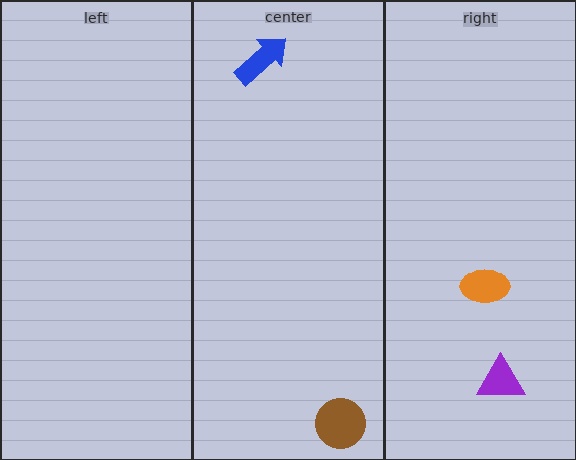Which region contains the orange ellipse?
The right region.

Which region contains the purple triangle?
The right region.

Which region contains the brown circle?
The center region.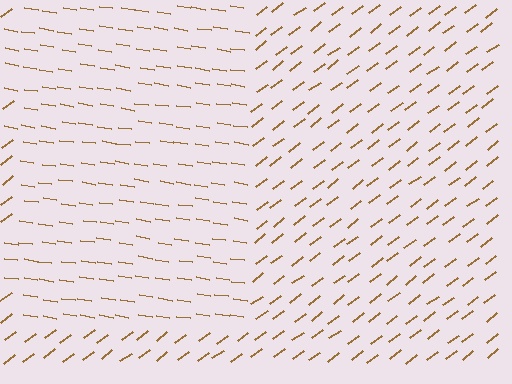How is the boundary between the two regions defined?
The boundary is defined purely by a change in line orientation (approximately 45 degrees difference). All lines are the same color and thickness.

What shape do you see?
I see a rectangle.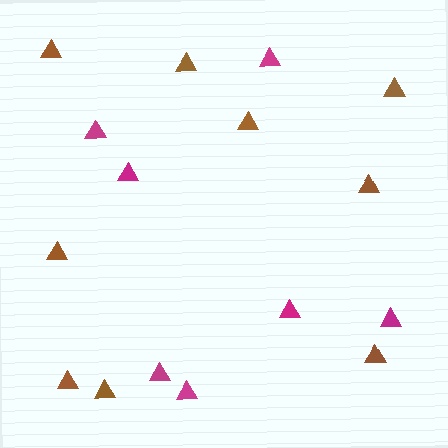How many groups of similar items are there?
There are 2 groups: one group of magenta triangles (7) and one group of brown triangles (9).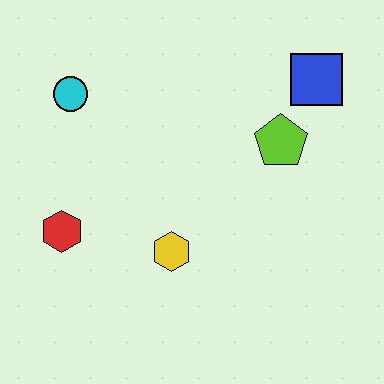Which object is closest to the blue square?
The lime pentagon is closest to the blue square.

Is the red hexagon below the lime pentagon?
Yes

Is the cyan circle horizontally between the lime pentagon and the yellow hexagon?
No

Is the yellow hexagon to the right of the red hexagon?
Yes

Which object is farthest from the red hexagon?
The blue square is farthest from the red hexagon.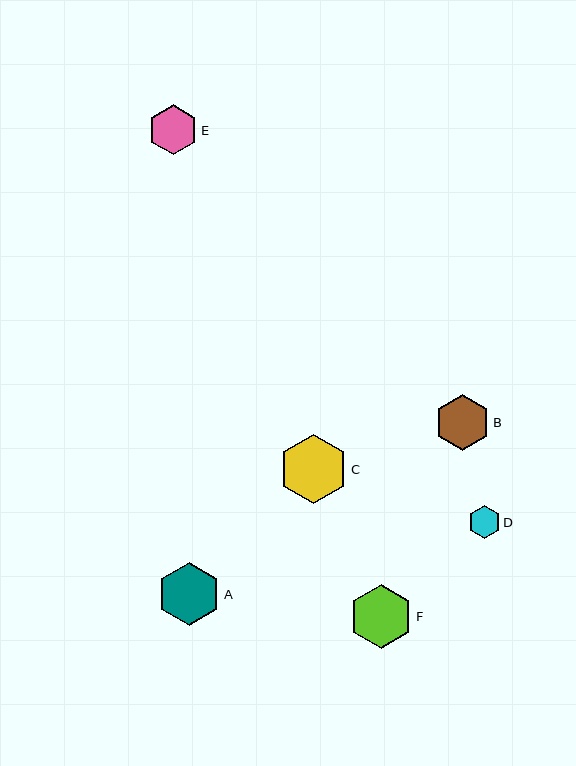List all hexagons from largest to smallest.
From largest to smallest: C, F, A, B, E, D.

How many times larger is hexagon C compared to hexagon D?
Hexagon C is approximately 2.2 times the size of hexagon D.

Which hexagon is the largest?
Hexagon C is the largest with a size of approximately 70 pixels.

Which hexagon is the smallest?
Hexagon D is the smallest with a size of approximately 32 pixels.